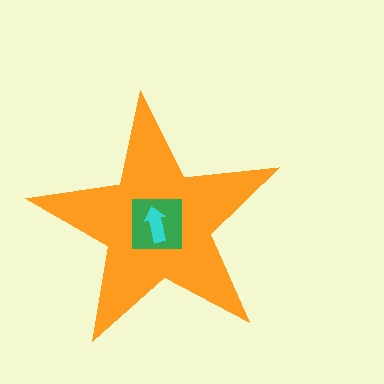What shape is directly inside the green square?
The cyan arrow.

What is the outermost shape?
The orange star.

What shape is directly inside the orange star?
The green square.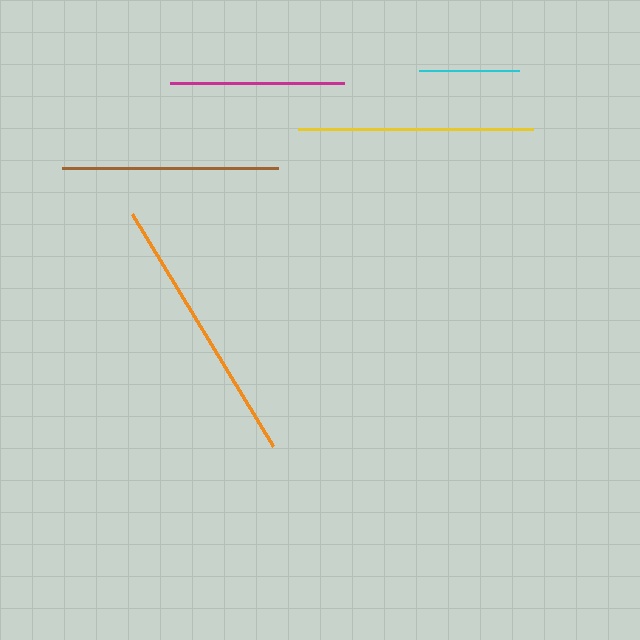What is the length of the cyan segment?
The cyan segment is approximately 100 pixels long.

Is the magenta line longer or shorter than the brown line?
The brown line is longer than the magenta line.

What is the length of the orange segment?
The orange segment is approximately 272 pixels long.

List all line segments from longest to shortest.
From longest to shortest: orange, yellow, brown, magenta, cyan.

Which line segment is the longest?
The orange line is the longest at approximately 272 pixels.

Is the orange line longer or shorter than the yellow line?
The orange line is longer than the yellow line.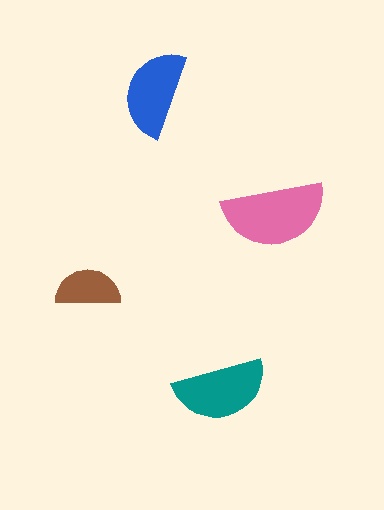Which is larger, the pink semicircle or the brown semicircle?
The pink one.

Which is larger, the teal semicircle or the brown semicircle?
The teal one.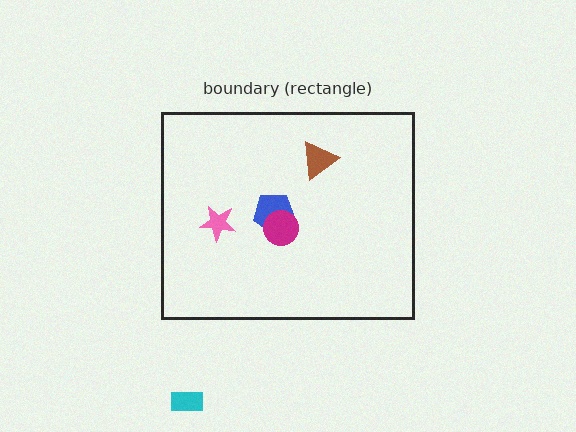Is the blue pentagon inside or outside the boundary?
Inside.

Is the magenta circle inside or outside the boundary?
Inside.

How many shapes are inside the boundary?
4 inside, 1 outside.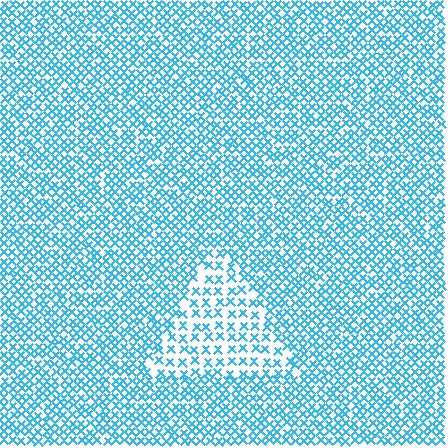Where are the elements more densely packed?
The elements are more densely packed outside the triangle boundary.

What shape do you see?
I see a triangle.